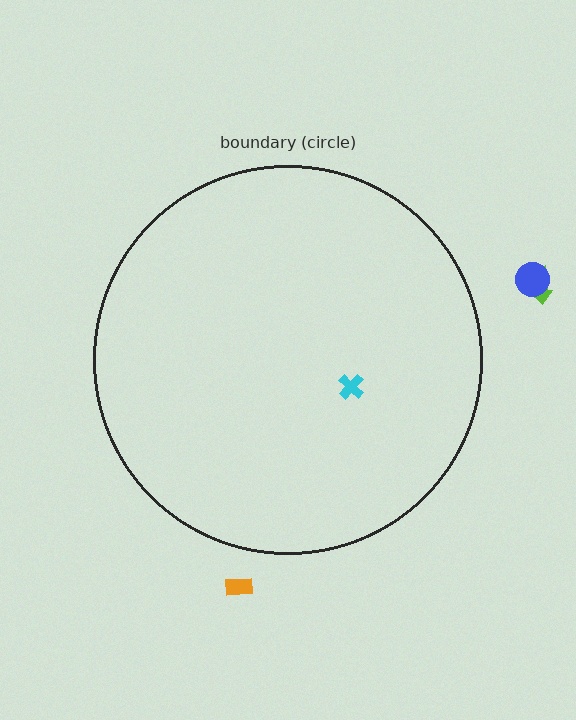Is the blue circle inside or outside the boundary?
Outside.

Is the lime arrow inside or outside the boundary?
Outside.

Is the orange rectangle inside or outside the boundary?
Outside.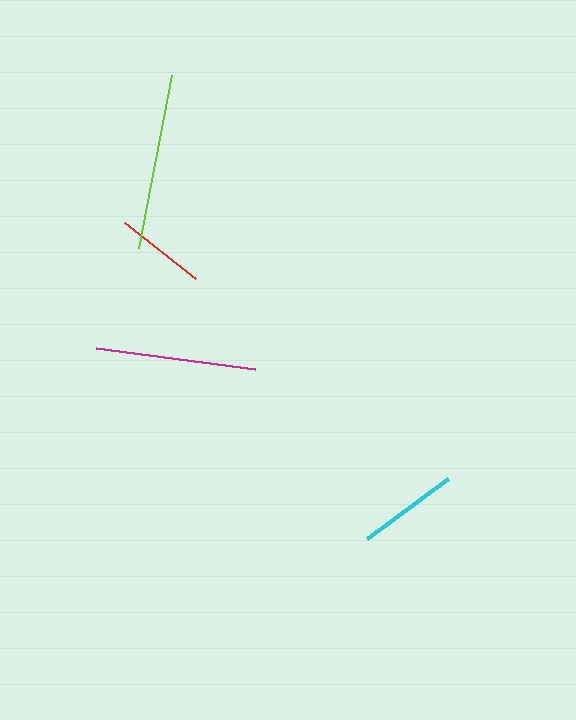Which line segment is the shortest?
The red line is the shortest at approximately 90 pixels.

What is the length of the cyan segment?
The cyan segment is approximately 101 pixels long.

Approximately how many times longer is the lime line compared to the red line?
The lime line is approximately 2.0 times the length of the red line.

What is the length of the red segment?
The red segment is approximately 90 pixels long.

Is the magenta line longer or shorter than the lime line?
The lime line is longer than the magenta line.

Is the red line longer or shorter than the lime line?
The lime line is longer than the red line.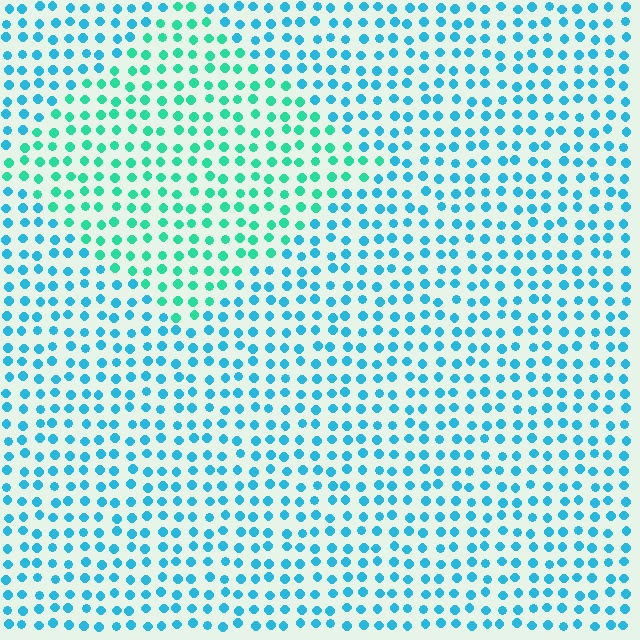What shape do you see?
I see a diamond.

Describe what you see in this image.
The image is filled with small cyan elements in a uniform arrangement. A diamond-shaped region is visible where the elements are tinted to a slightly different hue, forming a subtle color boundary.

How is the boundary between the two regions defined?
The boundary is defined purely by a slight shift in hue (about 34 degrees). Spacing, size, and orientation are identical on both sides.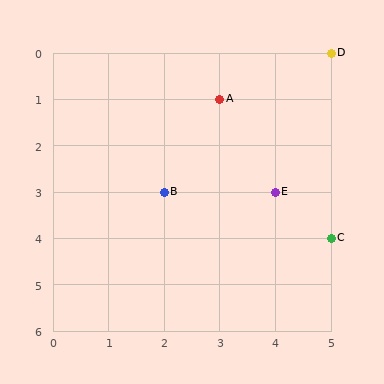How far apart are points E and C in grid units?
Points E and C are 1 column and 1 row apart (about 1.4 grid units diagonally).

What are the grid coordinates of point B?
Point B is at grid coordinates (2, 3).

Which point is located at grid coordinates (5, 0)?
Point D is at (5, 0).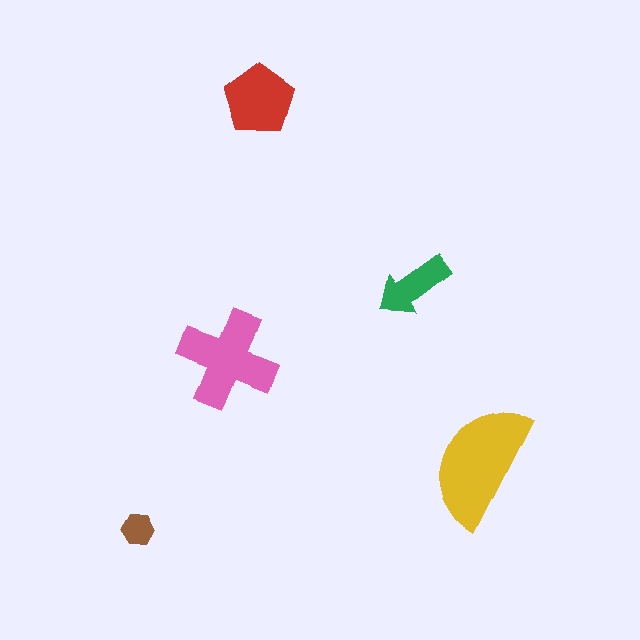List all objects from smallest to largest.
The brown hexagon, the green arrow, the red pentagon, the pink cross, the yellow semicircle.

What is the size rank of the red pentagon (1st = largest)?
3rd.